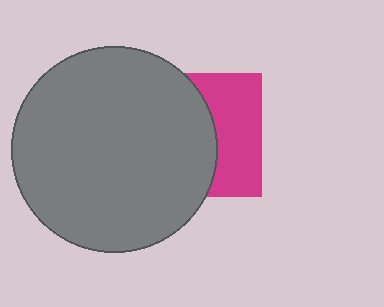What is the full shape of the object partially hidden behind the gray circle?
The partially hidden object is a magenta square.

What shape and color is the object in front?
The object in front is a gray circle.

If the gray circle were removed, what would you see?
You would see the complete magenta square.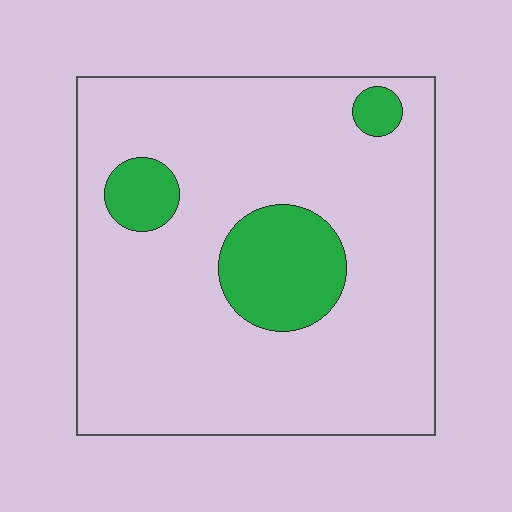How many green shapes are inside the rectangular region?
3.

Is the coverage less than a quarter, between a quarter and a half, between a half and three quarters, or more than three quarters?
Less than a quarter.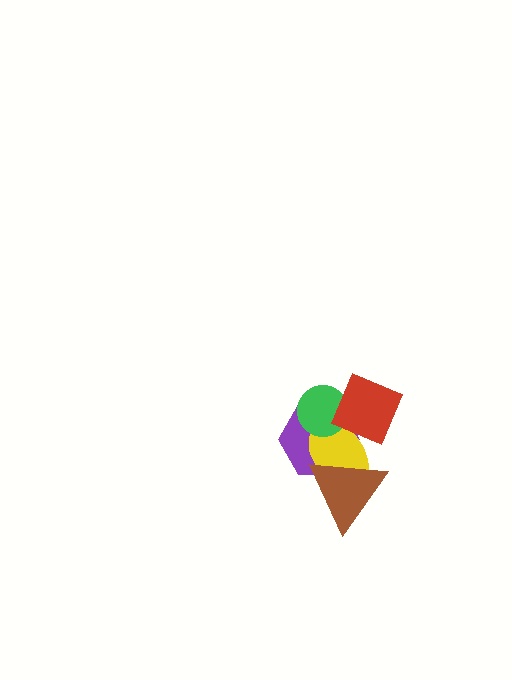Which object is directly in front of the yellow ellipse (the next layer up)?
The green circle is directly in front of the yellow ellipse.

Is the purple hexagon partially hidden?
Yes, it is partially covered by another shape.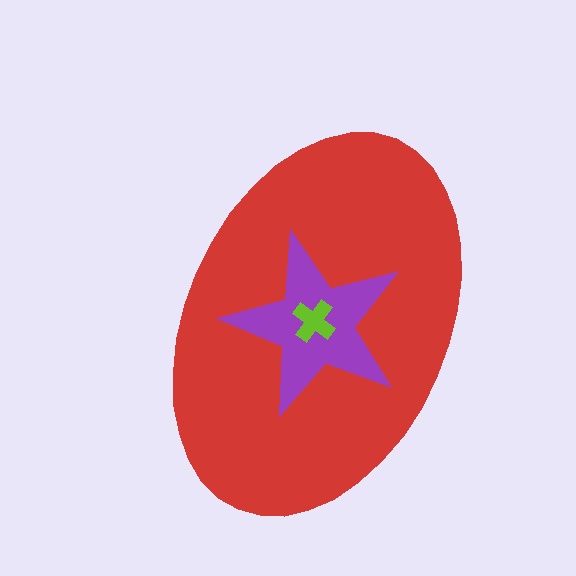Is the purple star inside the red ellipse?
Yes.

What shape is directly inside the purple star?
The lime cross.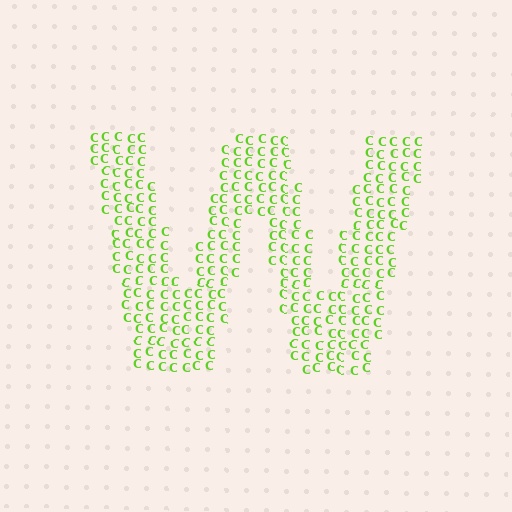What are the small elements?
The small elements are letter C's.